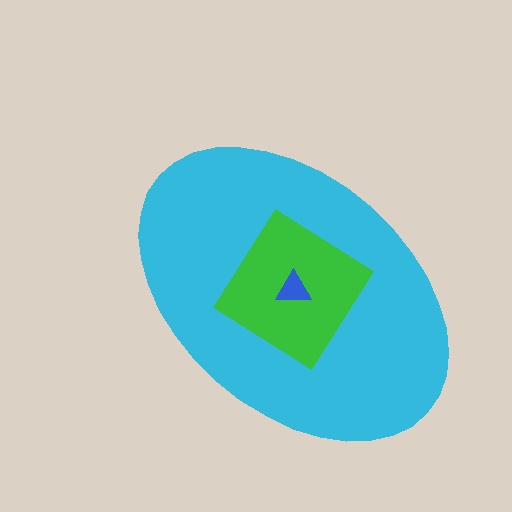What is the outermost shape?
The cyan ellipse.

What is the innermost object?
The blue triangle.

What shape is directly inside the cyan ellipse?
The green diamond.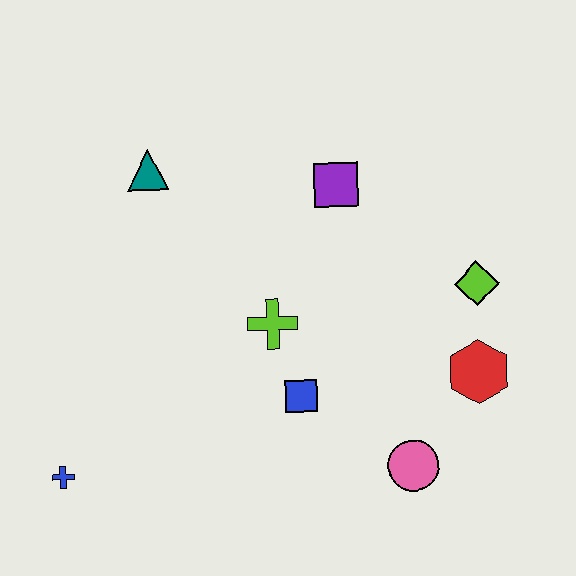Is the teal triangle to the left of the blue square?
Yes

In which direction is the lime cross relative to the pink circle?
The lime cross is above the pink circle.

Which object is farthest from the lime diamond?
The blue cross is farthest from the lime diamond.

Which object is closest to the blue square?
The lime cross is closest to the blue square.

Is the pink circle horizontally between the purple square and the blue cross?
No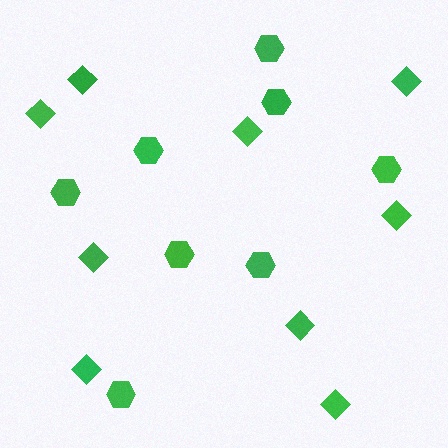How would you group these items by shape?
There are 2 groups: one group of diamonds (9) and one group of hexagons (8).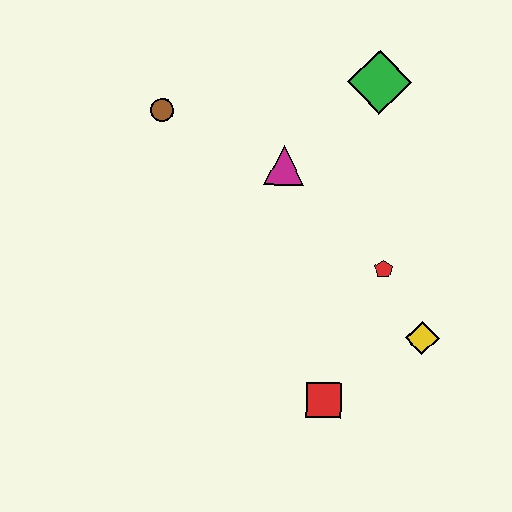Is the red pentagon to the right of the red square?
Yes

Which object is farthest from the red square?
The brown circle is farthest from the red square.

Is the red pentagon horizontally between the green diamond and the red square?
No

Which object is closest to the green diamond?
The magenta triangle is closest to the green diamond.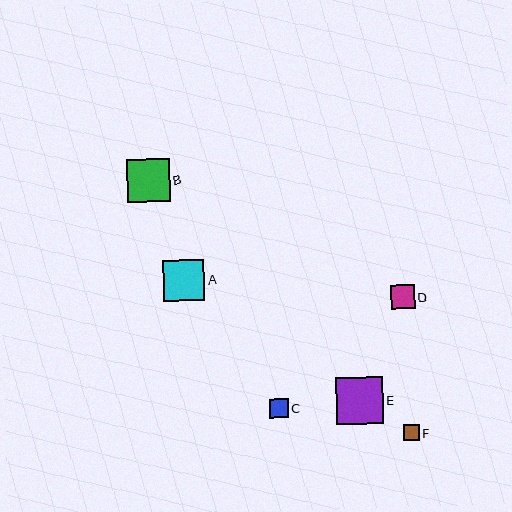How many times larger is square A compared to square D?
Square A is approximately 1.7 times the size of square D.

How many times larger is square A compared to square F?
Square A is approximately 2.6 times the size of square F.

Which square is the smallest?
Square F is the smallest with a size of approximately 16 pixels.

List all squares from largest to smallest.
From largest to smallest: E, B, A, D, C, F.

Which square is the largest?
Square E is the largest with a size of approximately 46 pixels.